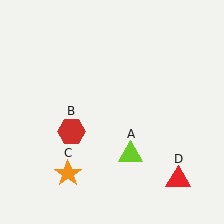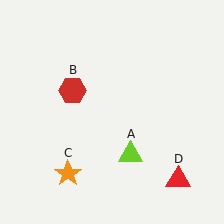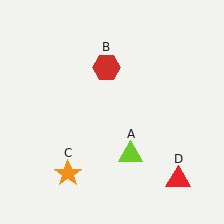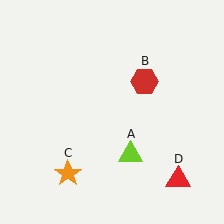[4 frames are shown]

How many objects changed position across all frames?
1 object changed position: red hexagon (object B).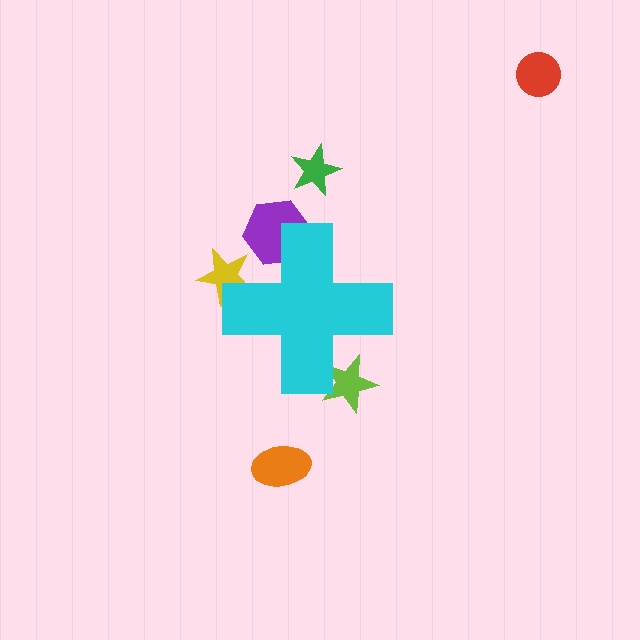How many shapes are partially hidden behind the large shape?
3 shapes are partially hidden.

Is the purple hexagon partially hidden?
Yes, the purple hexagon is partially hidden behind the cyan cross.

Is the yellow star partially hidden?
Yes, the yellow star is partially hidden behind the cyan cross.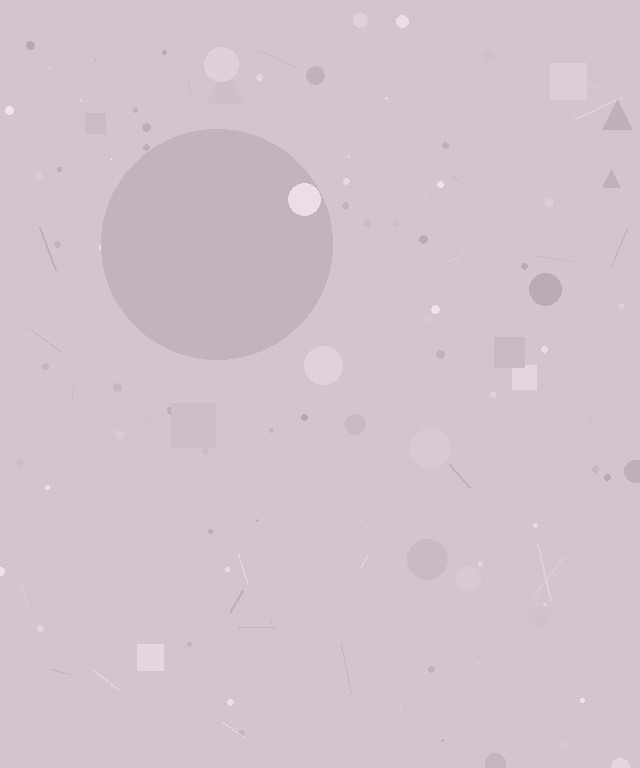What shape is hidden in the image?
A circle is hidden in the image.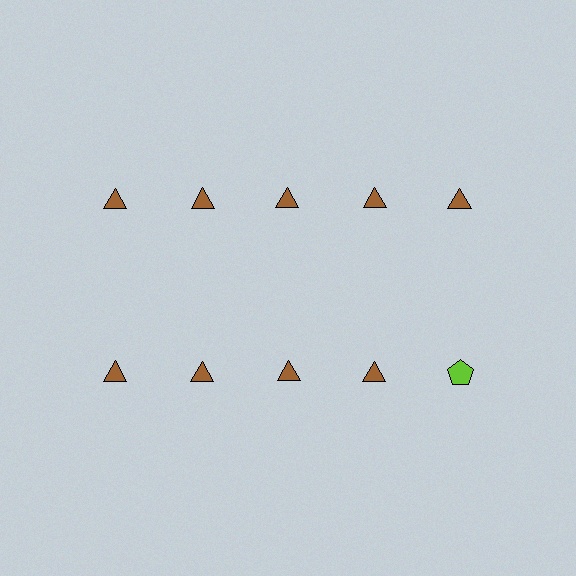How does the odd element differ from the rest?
It differs in both color (lime instead of brown) and shape (pentagon instead of triangle).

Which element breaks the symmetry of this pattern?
The lime pentagon in the second row, rightmost column breaks the symmetry. All other shapes are brown triangles.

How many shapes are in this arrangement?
There are 10 shapes arranged in a grid pattern.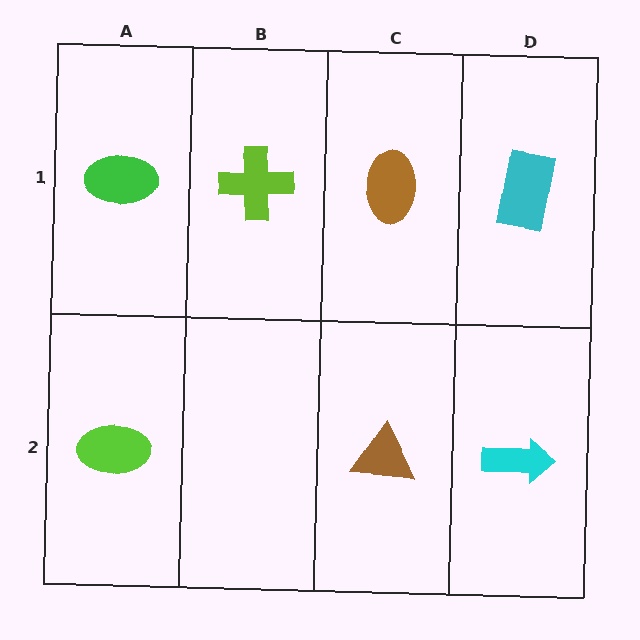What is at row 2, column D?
A cyan arrow.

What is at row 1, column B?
A lime cross.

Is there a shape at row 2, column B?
No, that cell is empty.